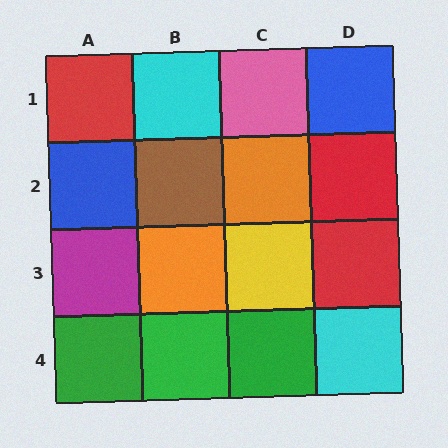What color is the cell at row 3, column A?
Magenta.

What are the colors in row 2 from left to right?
Blue, brown, orange, red.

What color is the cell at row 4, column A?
Green.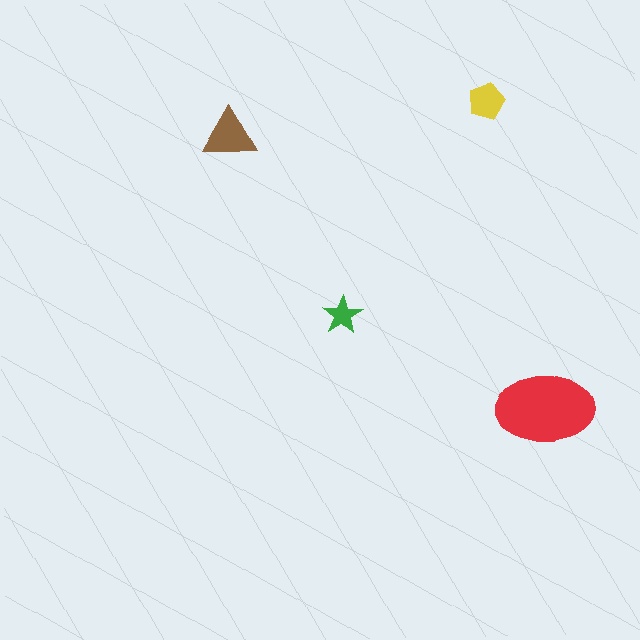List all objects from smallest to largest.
The green star, the yellow pentagon, the brown triangle, the red ellipse.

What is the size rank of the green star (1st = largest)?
4th.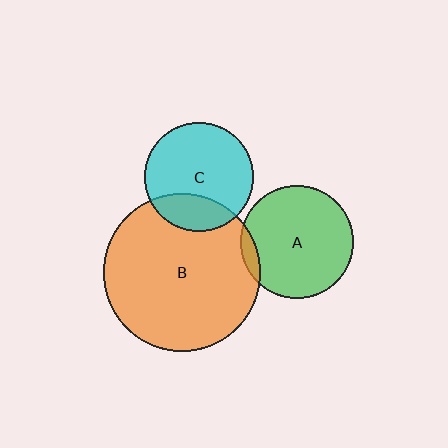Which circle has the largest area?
Circle B (orange).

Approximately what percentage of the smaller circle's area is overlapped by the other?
Approximately 5%.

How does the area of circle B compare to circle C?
Approximately 2.1 times.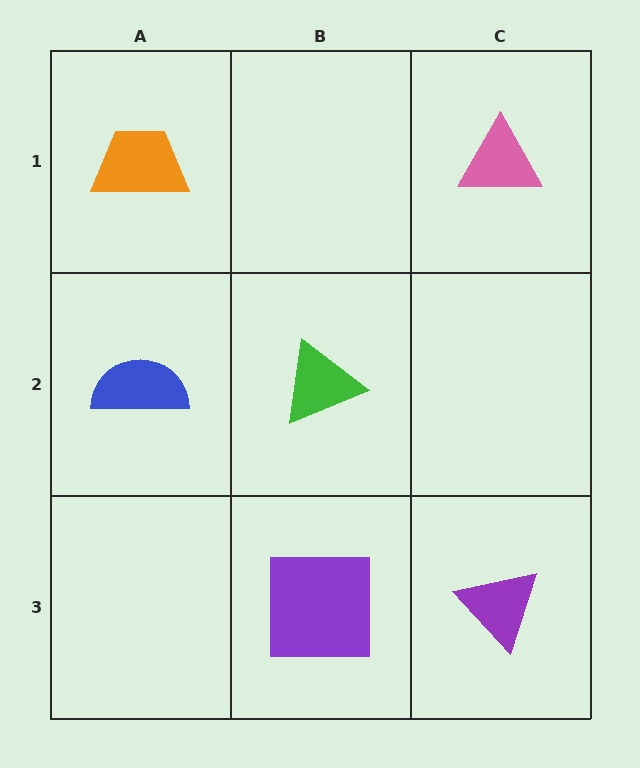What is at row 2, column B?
A green triangle.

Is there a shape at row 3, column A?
No, that cell is empty.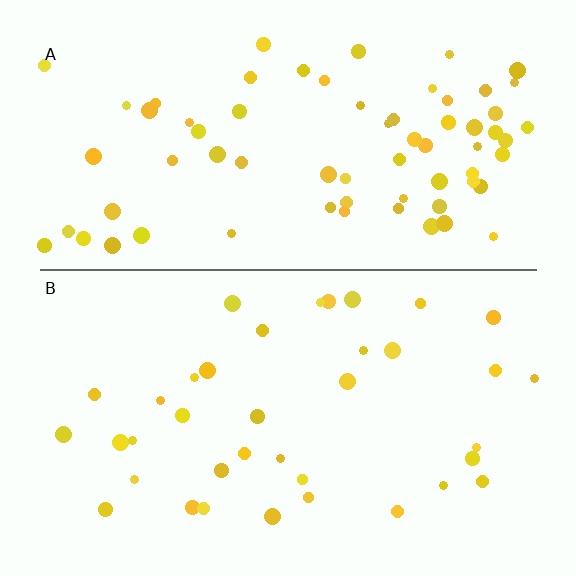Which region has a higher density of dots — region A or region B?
A (the top).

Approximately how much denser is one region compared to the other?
Approximately 1.9× — region A over region B.